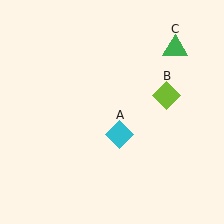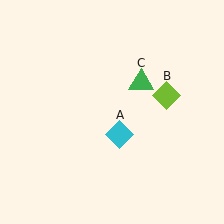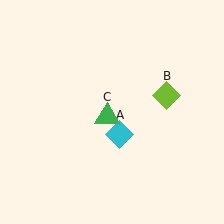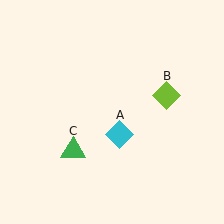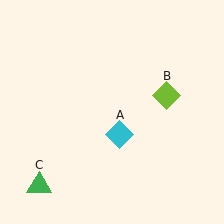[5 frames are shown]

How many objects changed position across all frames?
1 object changed position: green triangle (object C).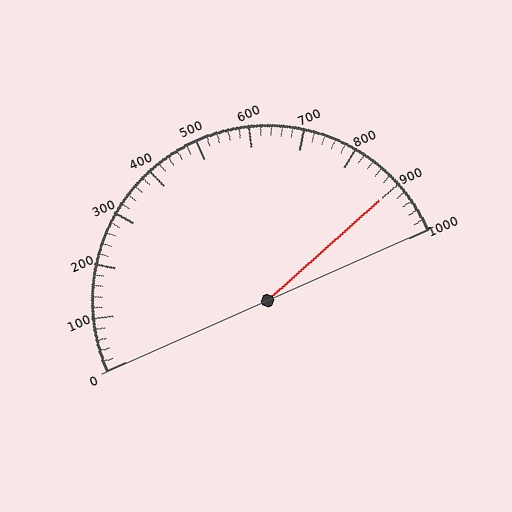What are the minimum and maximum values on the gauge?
The gauge ranges from 0 to 1000.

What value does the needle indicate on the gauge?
The needle indicates approximately 900.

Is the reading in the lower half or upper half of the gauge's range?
The reading is in the upper half of the range (0 to 1000).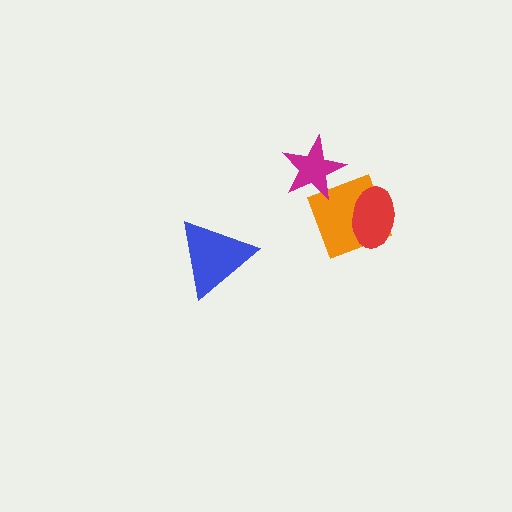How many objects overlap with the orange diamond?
2 objects overlap with the orange diamond.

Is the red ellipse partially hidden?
No, no other shape covers it.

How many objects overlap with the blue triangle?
0 objects overlap with the blue triangle.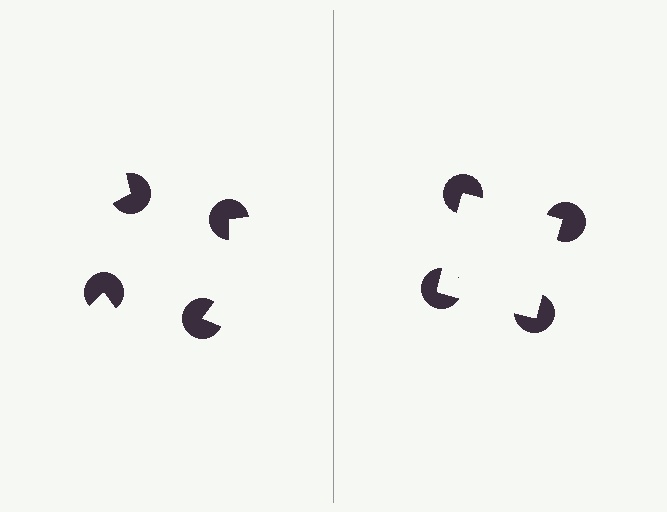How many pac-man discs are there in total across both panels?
8 — 4 on each side.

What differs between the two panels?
The pac-man discs are positioned identically on both sides; only the wedge orientations differ. On the right they align to a square; on the left they are misaligned.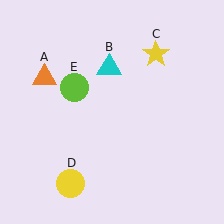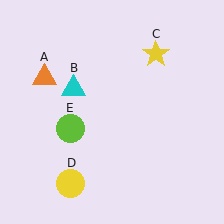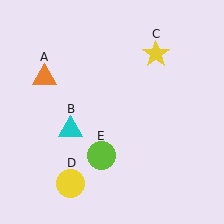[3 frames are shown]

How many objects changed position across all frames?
2 objects changed position: cyan triangle (object B), lime circle (object E).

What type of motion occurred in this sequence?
The cyan triangle (object B), lime circle (object E) rotated counterclockwise around the center of the scene.